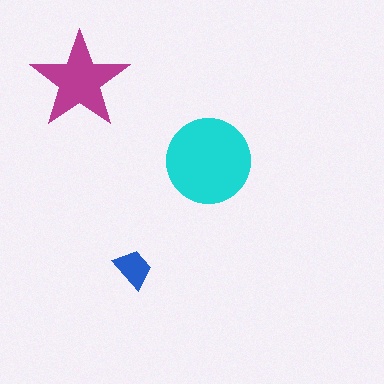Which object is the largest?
The cyan circle.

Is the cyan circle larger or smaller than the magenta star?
Larger.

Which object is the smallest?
The blue trapezoid.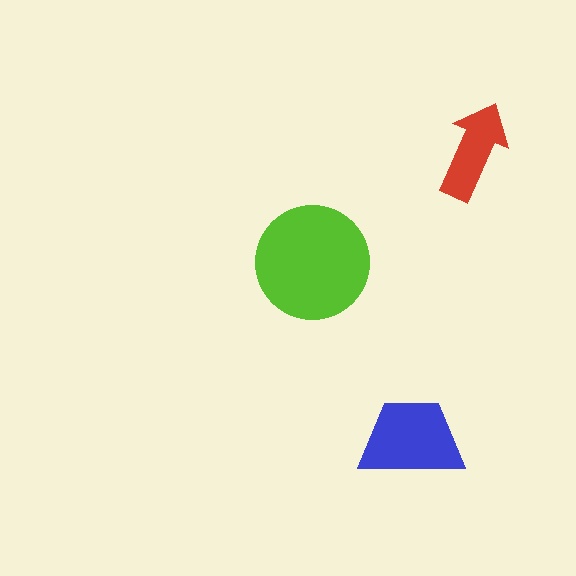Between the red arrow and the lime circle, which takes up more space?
The lime circle.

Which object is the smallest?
The red arrow.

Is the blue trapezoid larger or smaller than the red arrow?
Larger.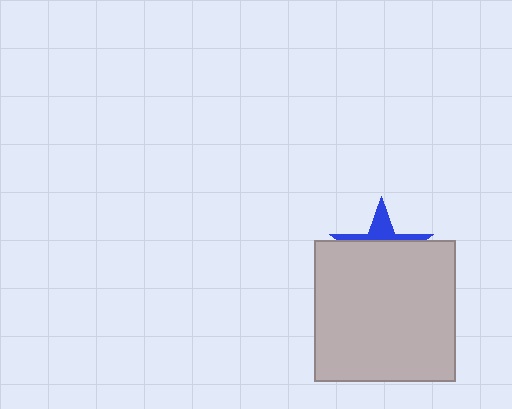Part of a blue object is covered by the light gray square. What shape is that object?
It is a star.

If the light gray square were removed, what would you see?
You would see the complete blue star.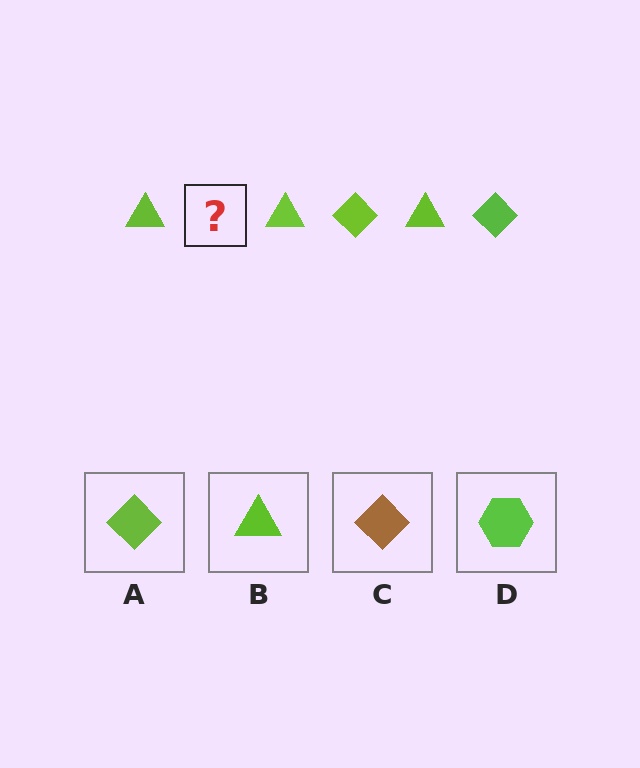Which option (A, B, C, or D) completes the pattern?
A.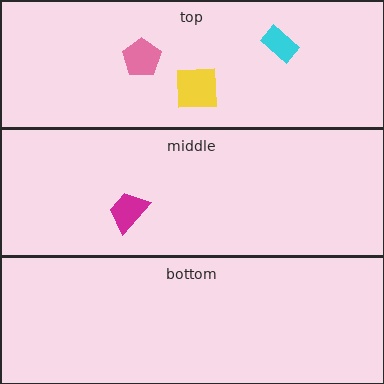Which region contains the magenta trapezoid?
The middle region.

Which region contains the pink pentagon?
The top region.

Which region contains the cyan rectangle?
The top region.